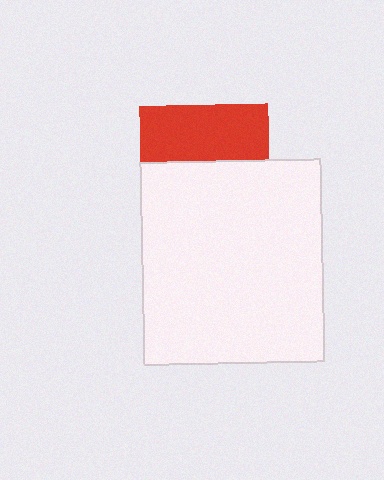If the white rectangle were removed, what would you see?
You would see the complete red square.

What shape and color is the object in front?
The object in front is a white rectangle.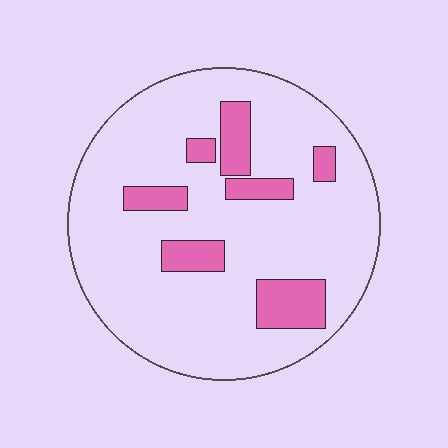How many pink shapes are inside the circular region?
7.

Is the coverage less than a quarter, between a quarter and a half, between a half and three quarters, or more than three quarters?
Less than a quarter.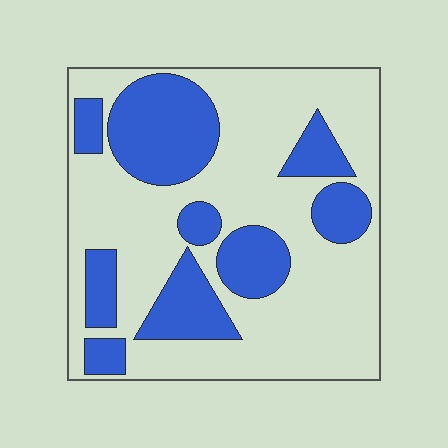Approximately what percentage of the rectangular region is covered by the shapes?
Approximately 35%.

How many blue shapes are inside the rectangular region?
9.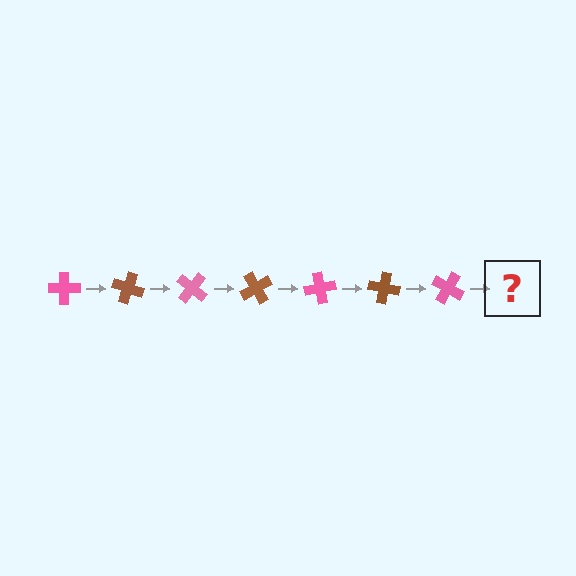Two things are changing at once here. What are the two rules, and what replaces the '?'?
The two rules are that it rotates 20 degrees each step and the color cycles through pink and brown. The '?' should be a brown cross, rotated 140 degrees from the start.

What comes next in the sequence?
The next element should be a brown cross, rotated 140 degrees from the start.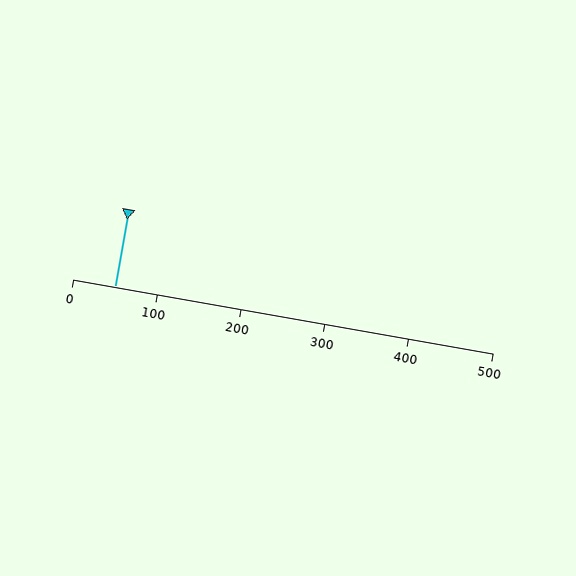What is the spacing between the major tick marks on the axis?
The major ticks are spaced 100 apart.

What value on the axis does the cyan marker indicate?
The marker indicates approximately 50.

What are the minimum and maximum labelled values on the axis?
The axis runs from 0 to 500.